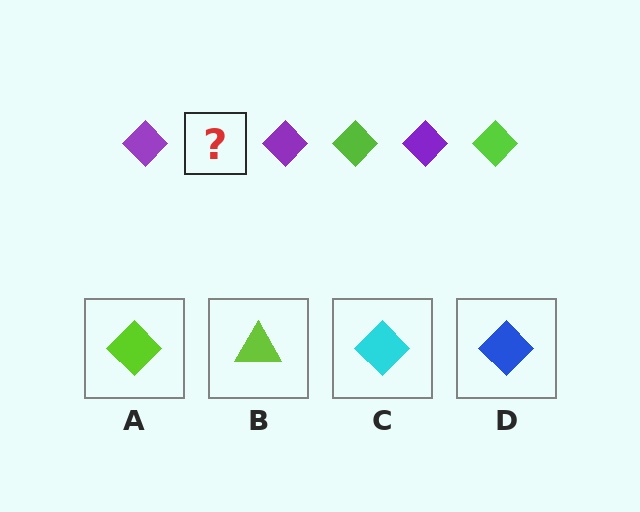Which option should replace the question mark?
Option A.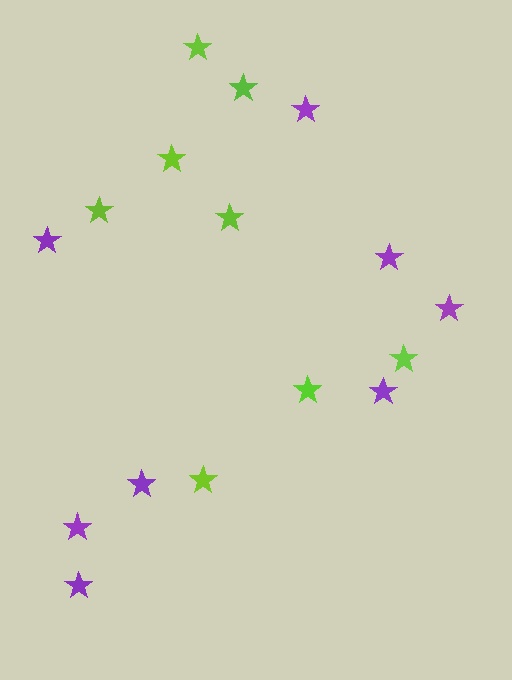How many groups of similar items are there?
There are 2 groups: one group of purple stars (8) and one group of lime stars (8).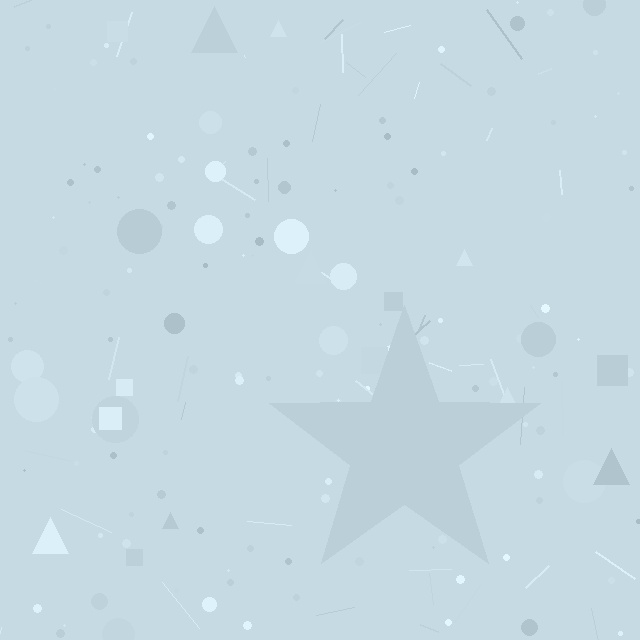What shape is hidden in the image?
A star is hidden in the image.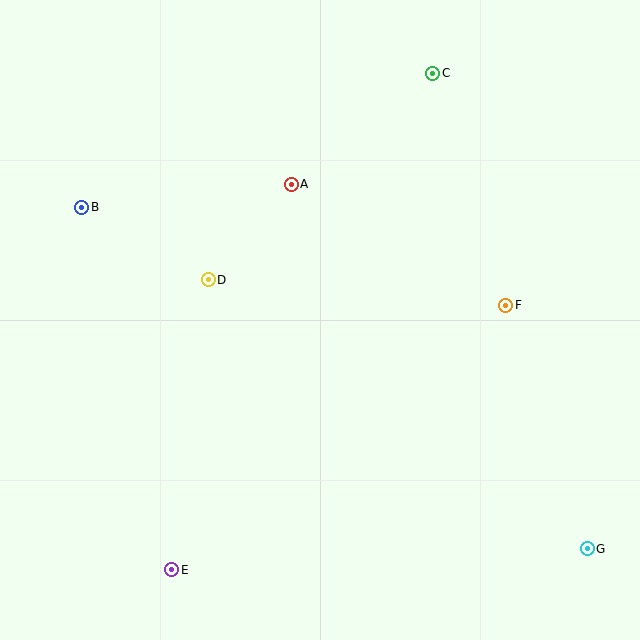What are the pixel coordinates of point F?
Point F is at (506, 305).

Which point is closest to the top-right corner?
Point C is closest to the top-right corner.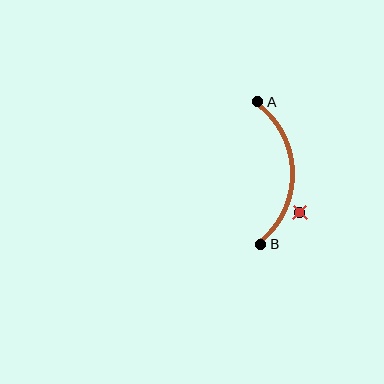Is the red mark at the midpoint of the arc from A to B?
No — the red mark does not lie on the arc at all. It sits slightly outside the curve.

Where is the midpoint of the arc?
The arc midpoint is the point on the curve farthest from the straight line joining A and B. It sits to the right of that line.